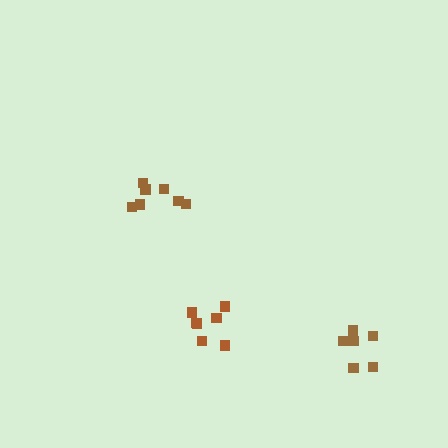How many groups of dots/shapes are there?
There are 3 groups.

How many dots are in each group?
Group 1: 7 dots, Group 2: 6 dots, Group 3: 7 dots (20 total).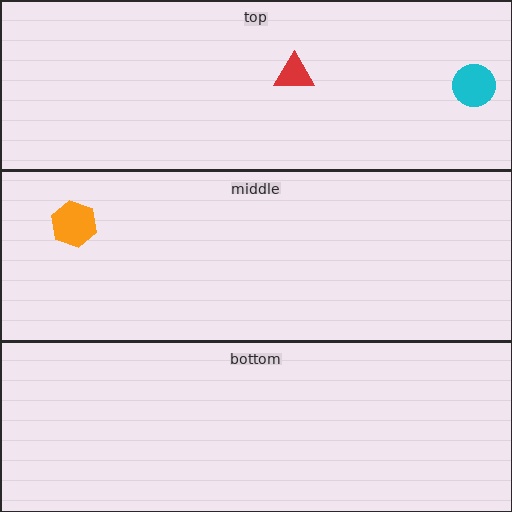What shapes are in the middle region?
The orange hexagon.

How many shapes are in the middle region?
1.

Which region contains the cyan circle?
The top region.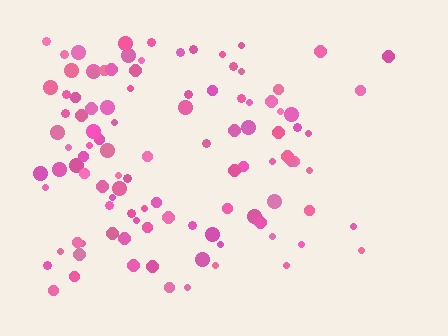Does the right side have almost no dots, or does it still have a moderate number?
Still a moderate number, just noticeably fewer than the left.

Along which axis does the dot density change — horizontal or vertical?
Horizontal.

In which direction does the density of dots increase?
From right to left, with the left side densest.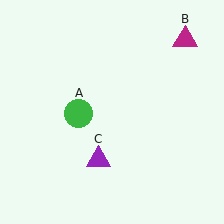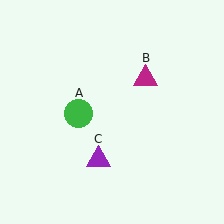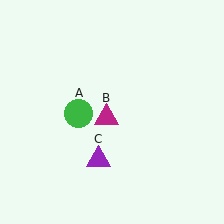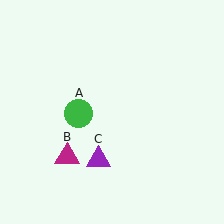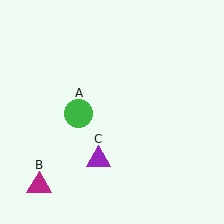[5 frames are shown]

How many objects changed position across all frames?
1 object changed position: magenta triangle (object B).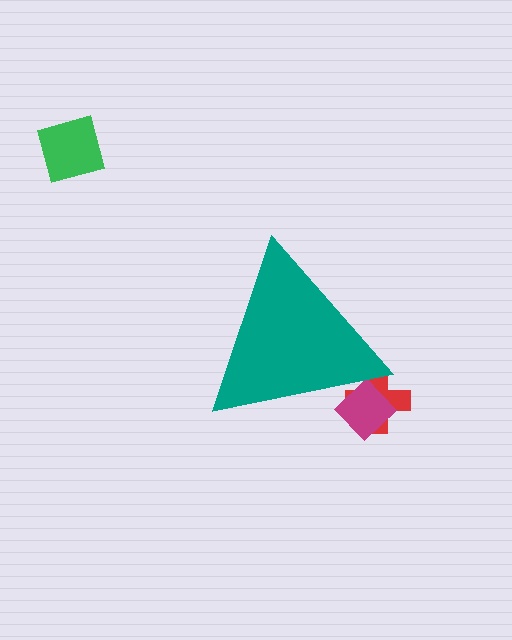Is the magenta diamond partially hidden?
Yes, the magenta diamond is partially hidden behind the teal triangle.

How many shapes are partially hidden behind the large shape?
2 shapes are partially hidden.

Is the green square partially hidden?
No, the green square is fully visible.